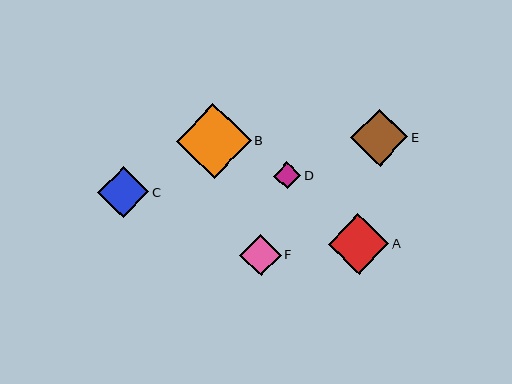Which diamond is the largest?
Diamond B is the largest with a size of approximately 74 pixels.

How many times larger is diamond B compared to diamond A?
Diamond B is approximately 1.2 times the size of diamond A.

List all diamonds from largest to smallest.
From largest to smallest: B, A, E, C, F, D.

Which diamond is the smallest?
Diamond D is the smallest with a size of approximately 27 pixels.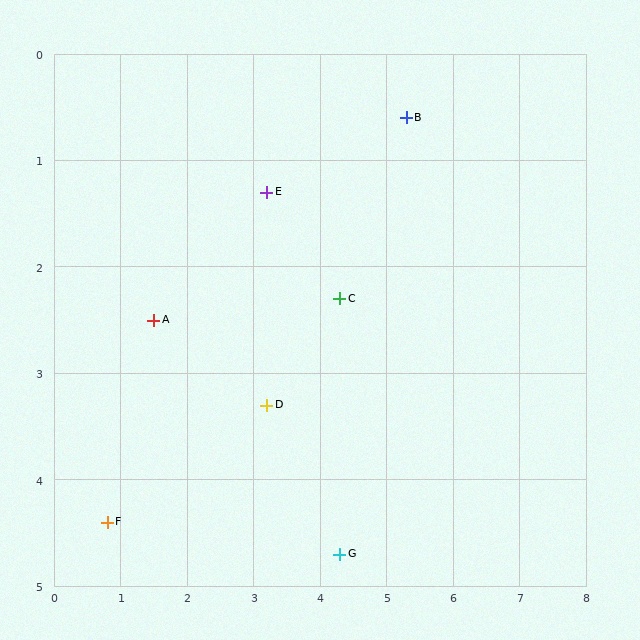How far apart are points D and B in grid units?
Points D and B are about 3.4 grid units apart.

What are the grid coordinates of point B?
Point B is at approximately (5.3, 0.6).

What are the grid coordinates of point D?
Point D is at approximately (3.2, 3.3).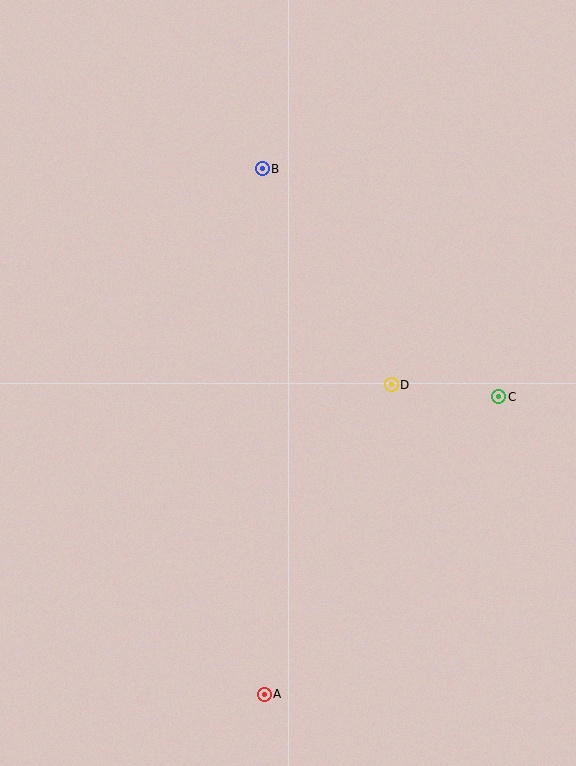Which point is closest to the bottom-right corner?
Point A is closest to the bottom-right corner.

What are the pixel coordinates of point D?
Point D is at (391, 385).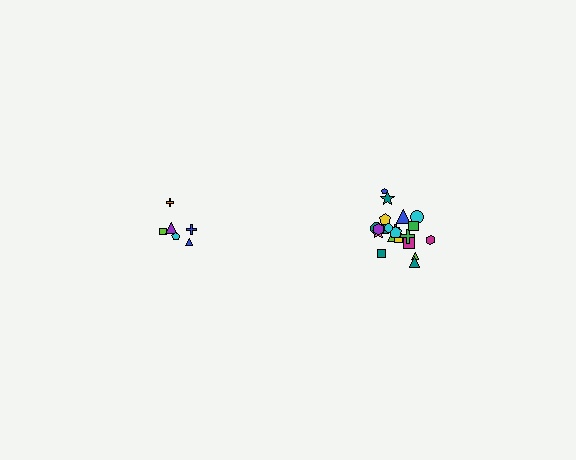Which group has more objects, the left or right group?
The right group.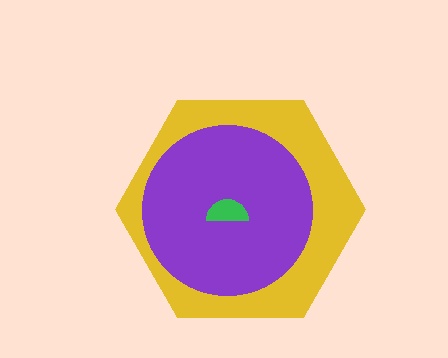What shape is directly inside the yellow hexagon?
The purple circle.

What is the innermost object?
The green semicircle.